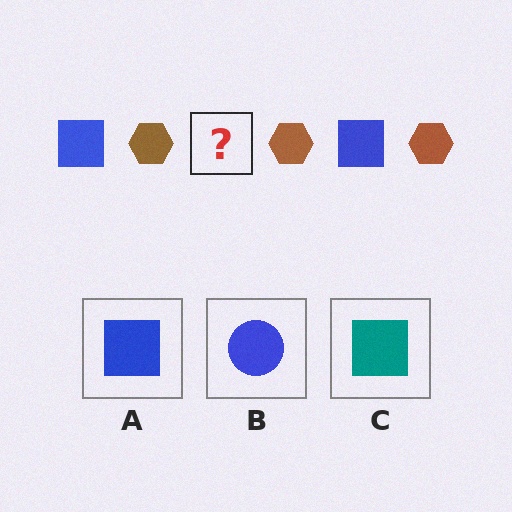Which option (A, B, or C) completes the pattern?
A.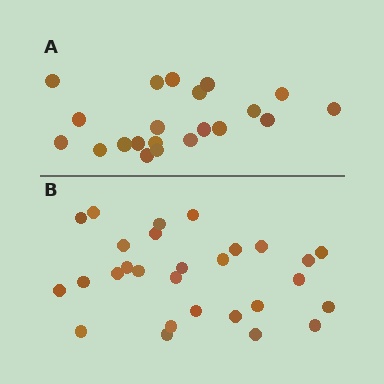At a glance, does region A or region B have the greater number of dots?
Region B (the bottom region) has more dots.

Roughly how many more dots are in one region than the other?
Region B has roughly 8 or so more dots than region A.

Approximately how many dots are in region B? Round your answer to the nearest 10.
About 30 dots. (The exact count is 28, which rounds to 30.)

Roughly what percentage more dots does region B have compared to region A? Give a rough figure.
About 35% more.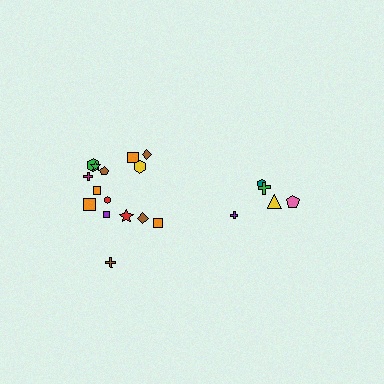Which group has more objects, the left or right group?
The left group.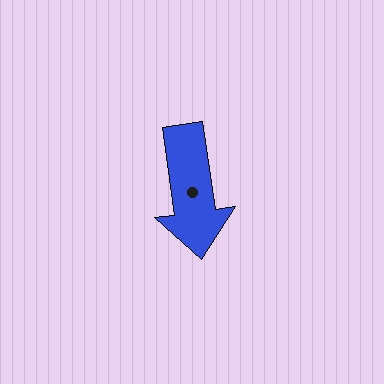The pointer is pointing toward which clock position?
Roughly 6 o'clock.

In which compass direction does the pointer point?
South.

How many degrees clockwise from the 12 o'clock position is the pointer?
Approximately 172 degrees.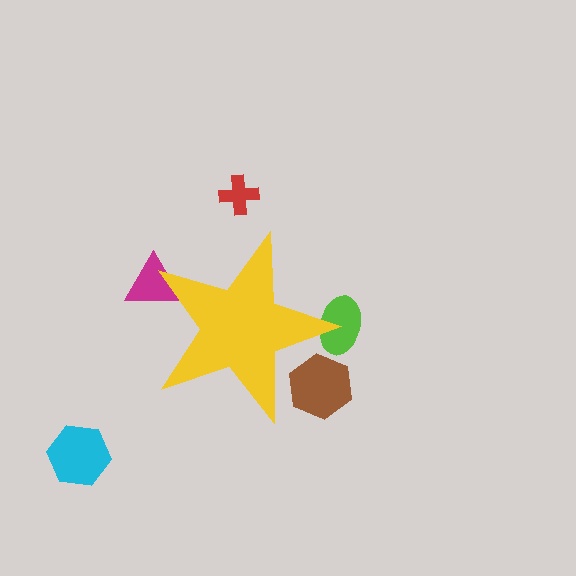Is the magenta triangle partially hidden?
Yes, the magenta triangle is partially hidden behind the yellow star.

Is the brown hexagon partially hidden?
Yes, the brown hexagon is partially hidden behind the yellow star.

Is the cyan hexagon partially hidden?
No, the cyan hexagon is fully visible.